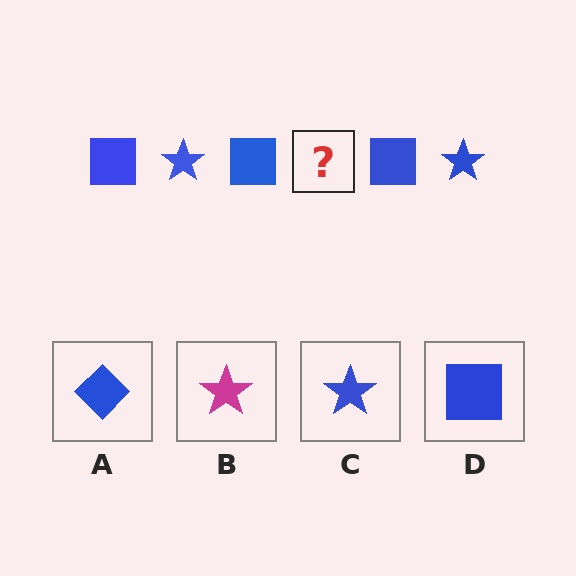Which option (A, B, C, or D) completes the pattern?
C.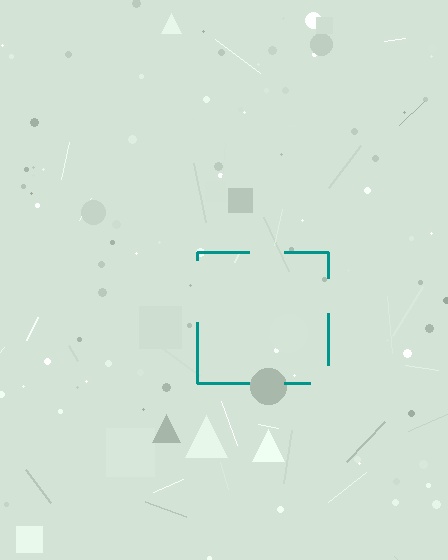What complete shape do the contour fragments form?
The contour fragments form a square.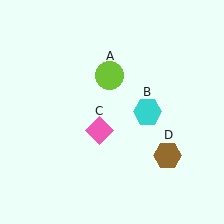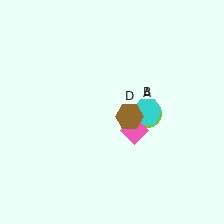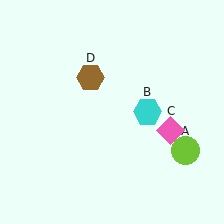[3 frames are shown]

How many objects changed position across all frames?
3 objects changed position: lime circle (object A), pink diamond (object C), brown hexagon (object D).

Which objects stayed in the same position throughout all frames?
Cyan hexagon (object B) remained stationary.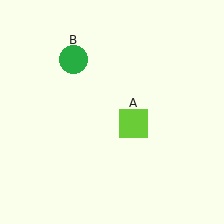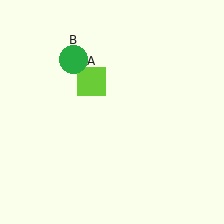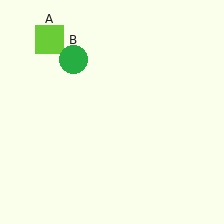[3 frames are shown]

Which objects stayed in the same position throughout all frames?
Green circle (object B) remained stationary.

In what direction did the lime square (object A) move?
The lime square (object A) moved up and to the left.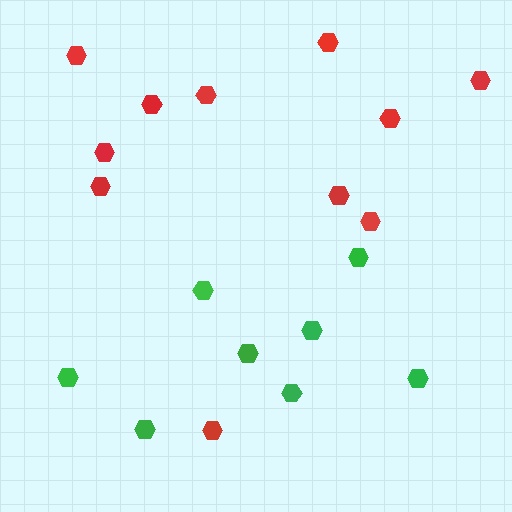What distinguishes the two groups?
There are 2 groups: one group of red hexagons (11) and one group of green hexagons (8).